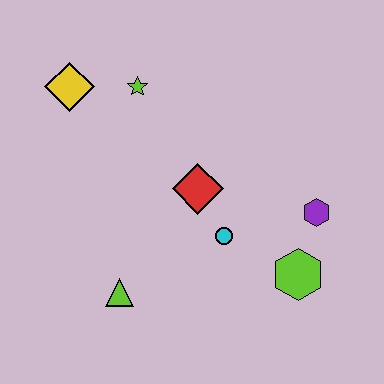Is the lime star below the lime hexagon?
No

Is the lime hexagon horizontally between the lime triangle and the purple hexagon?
Yes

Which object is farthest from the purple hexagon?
The yellow diamond is farthest from the purple hexagon.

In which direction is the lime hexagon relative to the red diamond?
The lime hexagon is to the right of the red diamond.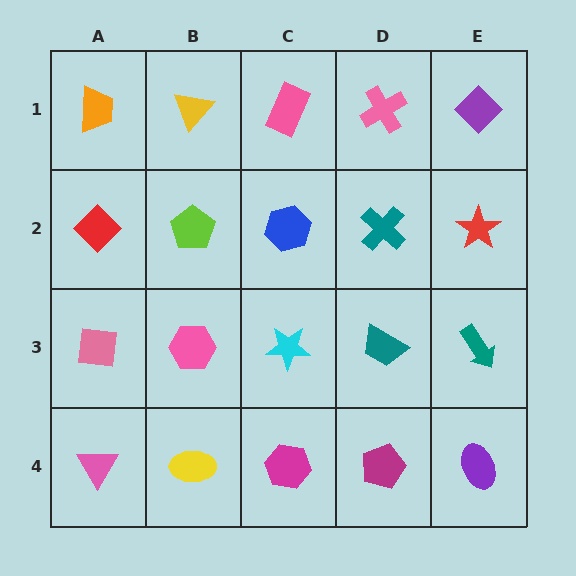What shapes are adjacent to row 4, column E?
A teal arrow (row 3, column E), a magenta pentagon (row 4, column D).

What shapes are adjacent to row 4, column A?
A pink square (row 3, column A), a yellow ellipse (row 4, column B).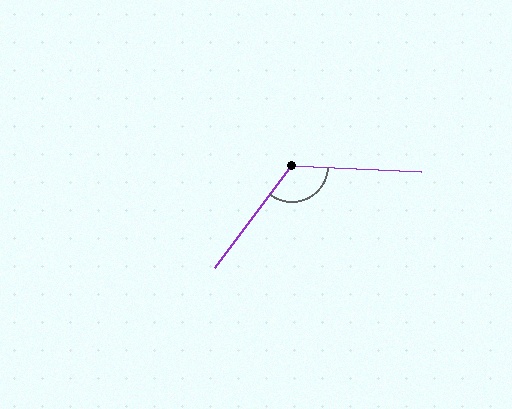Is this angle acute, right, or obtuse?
It is obtuse.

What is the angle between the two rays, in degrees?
Approximately 125 degrees.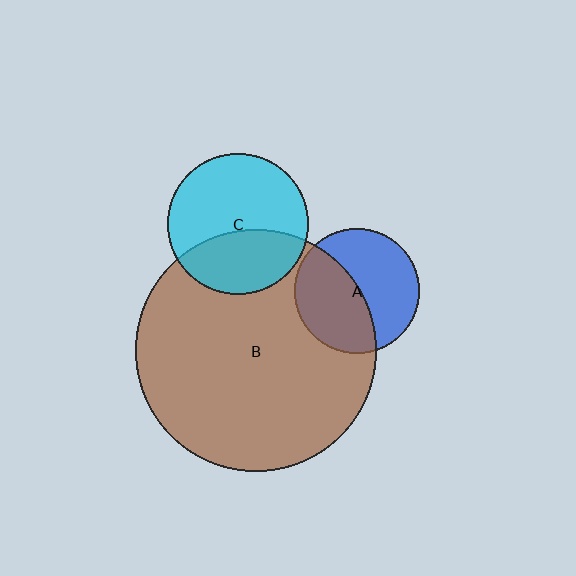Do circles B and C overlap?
Yes.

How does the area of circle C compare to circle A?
Approximately 1.3 times.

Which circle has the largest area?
Circle B (brown).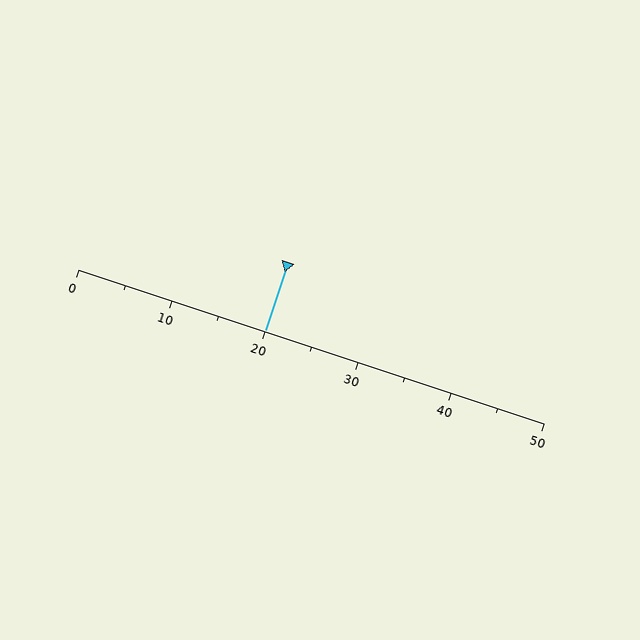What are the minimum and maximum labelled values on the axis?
The axis runs from 0 to 50.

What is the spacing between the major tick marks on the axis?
The major ticks are spaced 10 apart.